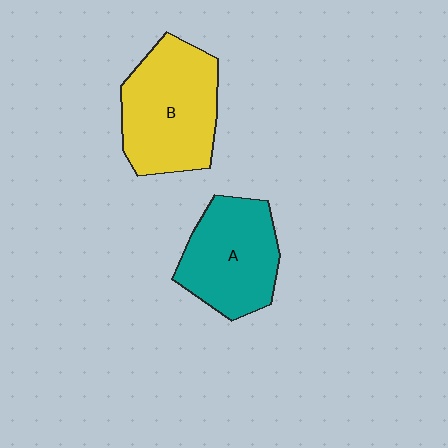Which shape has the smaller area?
Shape A (teal).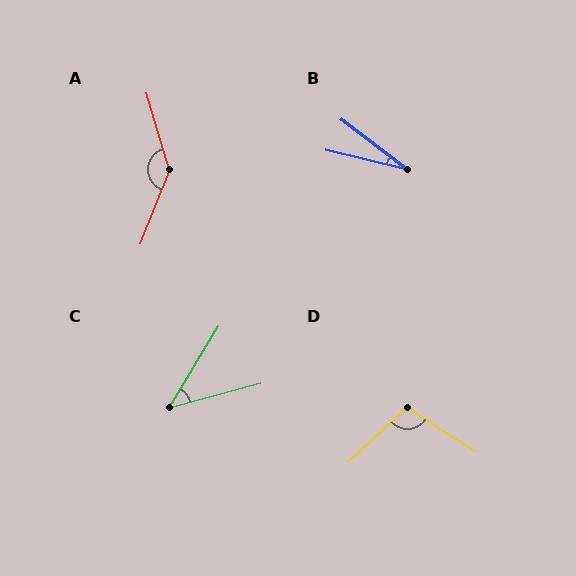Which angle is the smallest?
B, at approximately 24 degrees.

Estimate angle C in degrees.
Approximately 44 degrees.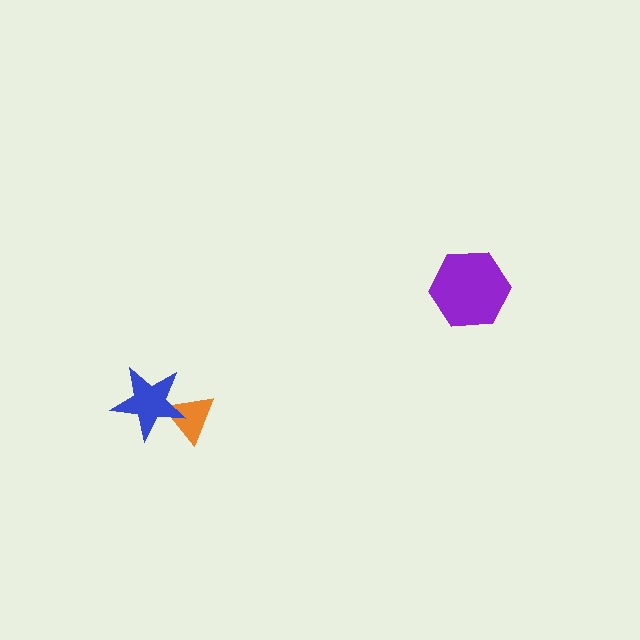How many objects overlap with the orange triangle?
1 object overlaps with the orange triangle.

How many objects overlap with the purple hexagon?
0 objects overlap with the purple hexagon.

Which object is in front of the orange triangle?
The blue star is in front of the orange triangle.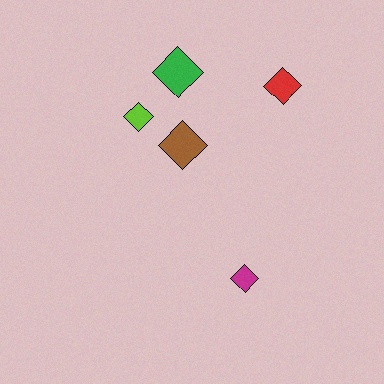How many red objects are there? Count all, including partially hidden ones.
There is 1 red object.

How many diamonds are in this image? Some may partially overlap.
There are 5 diamonds.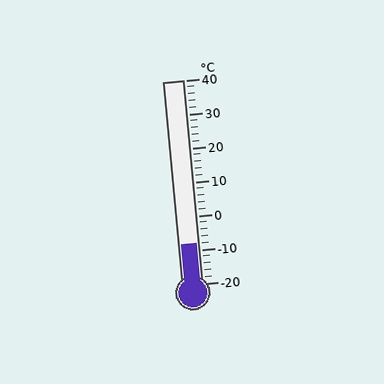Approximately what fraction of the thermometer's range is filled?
The thermometer is filled to approximately 20% of its range.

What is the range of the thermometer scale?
The thermometer scale ranges from -20°C to 40°C.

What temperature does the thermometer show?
The thermometer shows approximately -8°C.